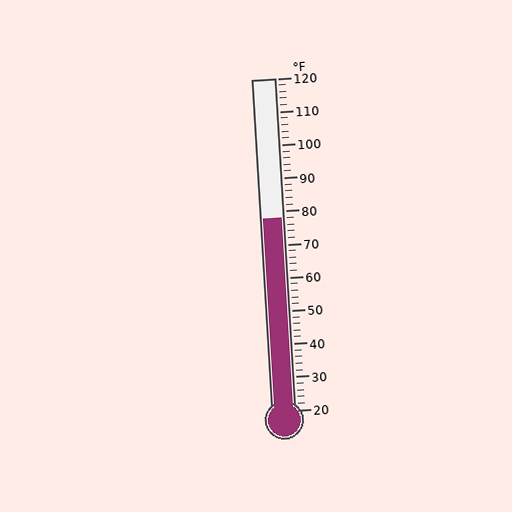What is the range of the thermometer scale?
The thermometer scale ranges from 20°F to 120°F.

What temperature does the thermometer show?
The thermometer shows approximately 78°F.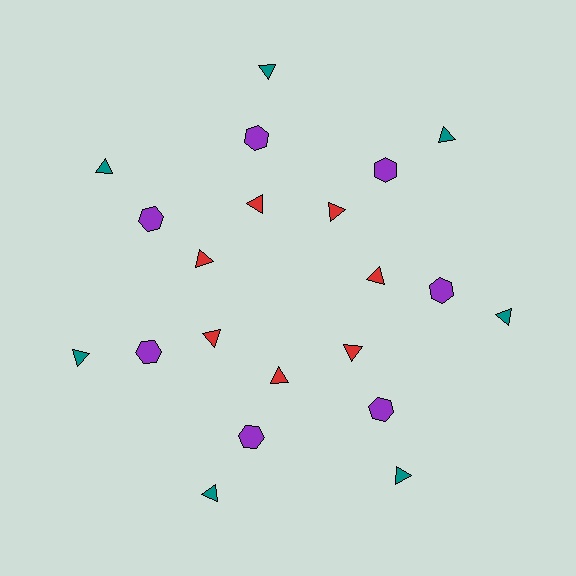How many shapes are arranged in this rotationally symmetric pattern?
There are 21 shapes, arranged in 7 groups of 3.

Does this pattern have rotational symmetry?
Yes, this pattern has 7-fold rotational symmetry. It looks the same after rotating 51 degrees around the center.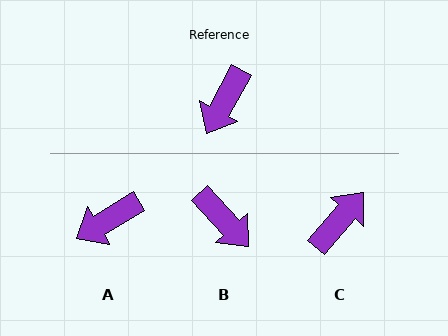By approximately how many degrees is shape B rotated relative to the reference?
Approximately 71 degrees counter-clockwise.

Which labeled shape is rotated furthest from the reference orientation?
C, about 167 degrees away.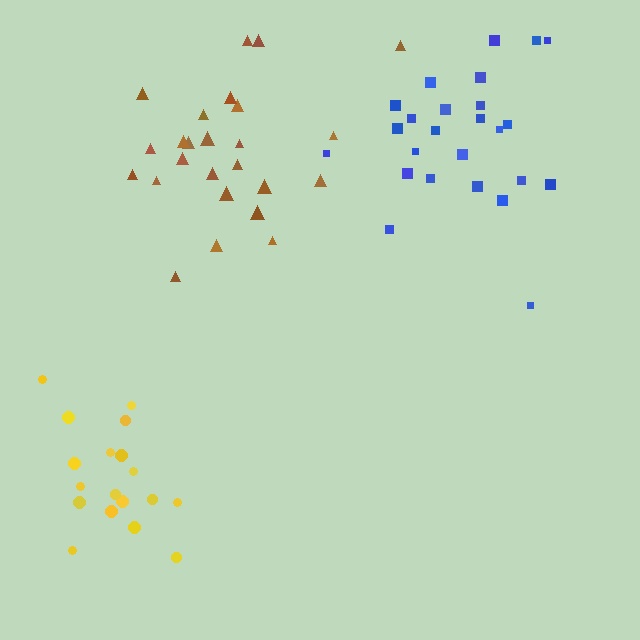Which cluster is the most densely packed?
Yellow.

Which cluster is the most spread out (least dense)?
Brown.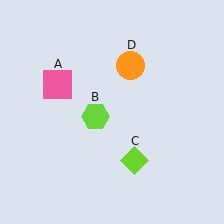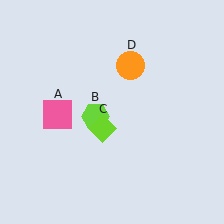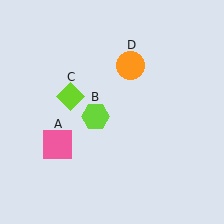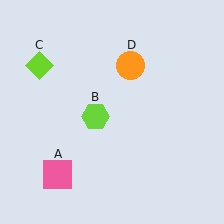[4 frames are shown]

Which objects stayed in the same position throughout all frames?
Lime hexagon (object B) and orange circle (object D) remained stationary.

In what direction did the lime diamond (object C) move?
The lime diamond (object C) moved up and to the left.